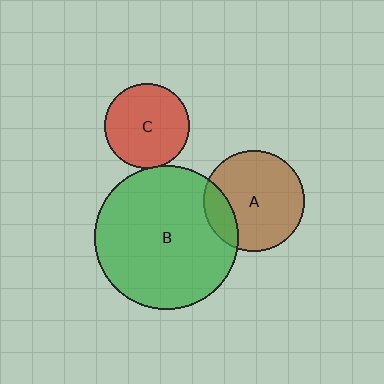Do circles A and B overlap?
Yes.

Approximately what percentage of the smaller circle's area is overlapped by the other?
Approximately 20%.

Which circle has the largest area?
Circle B (green).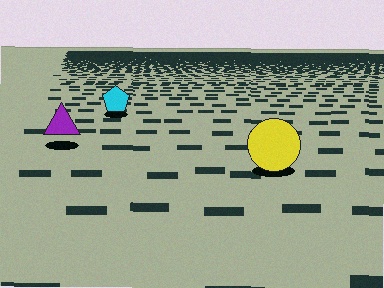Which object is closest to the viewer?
The yellow circle is closest. The texture marks near it are larger and more spread out.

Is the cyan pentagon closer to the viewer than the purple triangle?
No. The purple triangle is closer — you can tell from the texture gradient: the ground texture is coarser near it.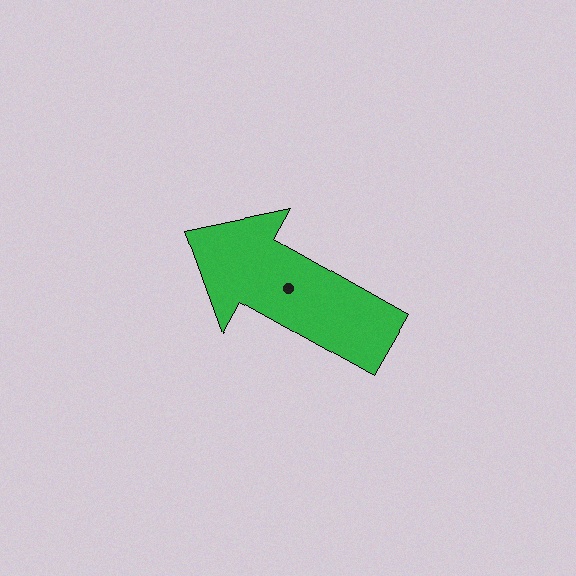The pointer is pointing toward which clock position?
Roughly 10 o'clock.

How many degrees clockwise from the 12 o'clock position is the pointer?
Approximately 299 degrees.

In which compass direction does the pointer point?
Northwest.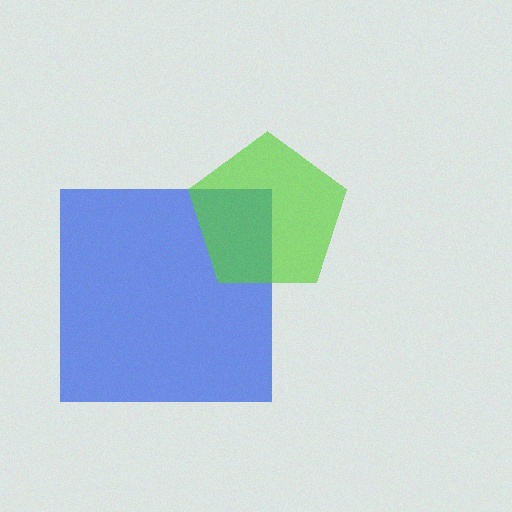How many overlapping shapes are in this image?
There are 2 overlapping shapes in the image.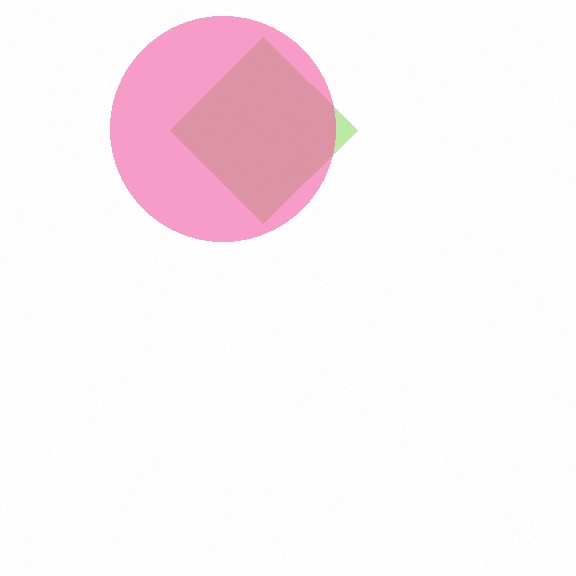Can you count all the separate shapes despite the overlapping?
Yes, there are 2 separate shapes.